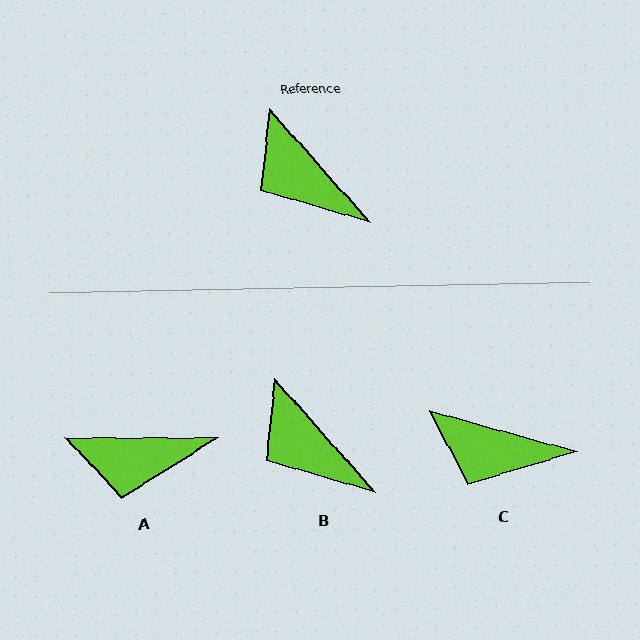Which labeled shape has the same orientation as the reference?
B.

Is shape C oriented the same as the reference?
No, it is off by about 33 degrees.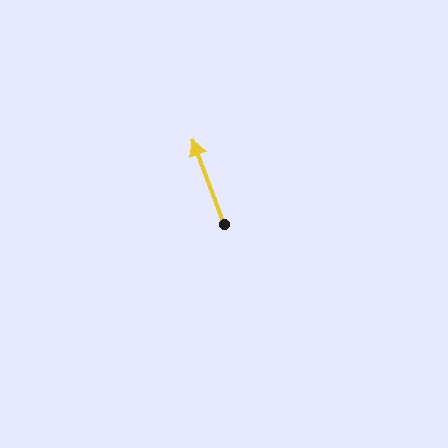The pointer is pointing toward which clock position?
Roughly 11 o'clock.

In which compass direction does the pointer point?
North.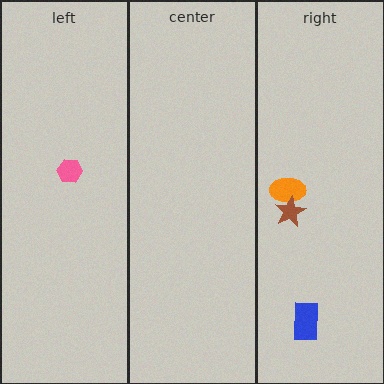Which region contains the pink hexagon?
The left region.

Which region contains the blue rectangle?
The right region.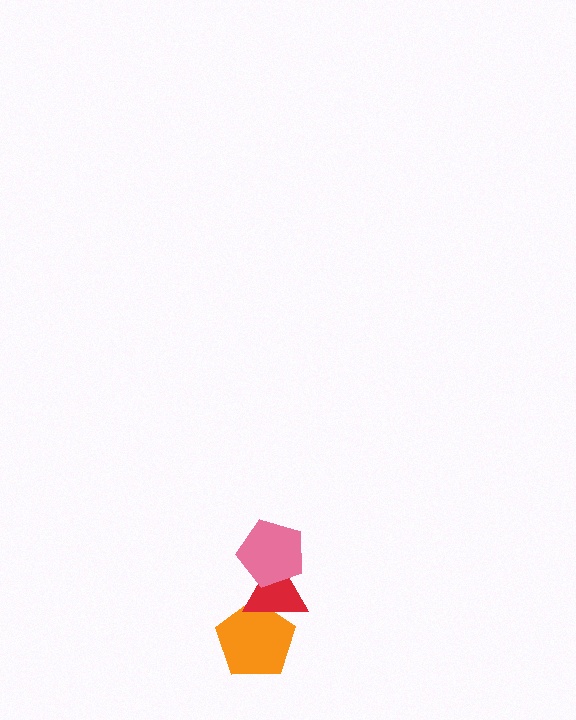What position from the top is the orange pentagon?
The orange pentagon is 3rd from the top.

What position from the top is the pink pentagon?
The pink pentagon is 1st from the top.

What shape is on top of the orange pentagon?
The red triangle is on top of the orange pentagon.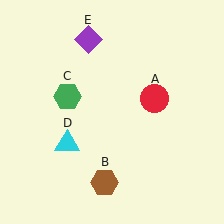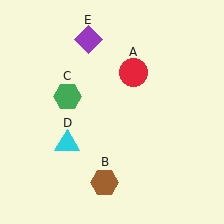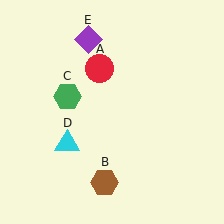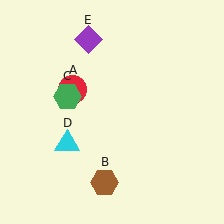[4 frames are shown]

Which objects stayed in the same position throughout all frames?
Brown hexagon (object B) and green hexagon (object C) and cyan triangle (object D) and purple diamond (object E) remained stationary.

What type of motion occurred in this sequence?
The red circle (object A) rotated counterclockwise around the center of the scene.